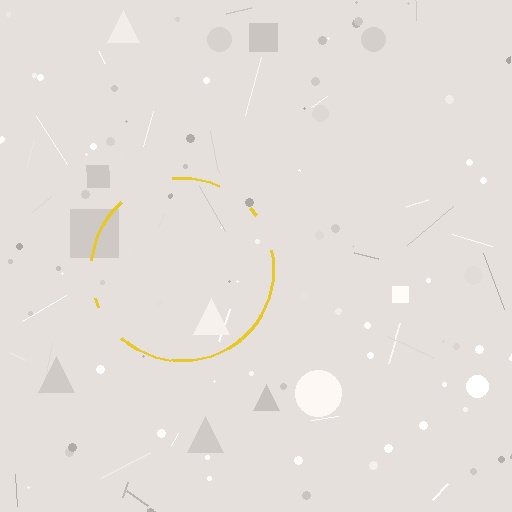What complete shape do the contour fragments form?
The contour fragments form a circle.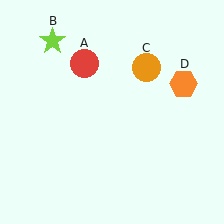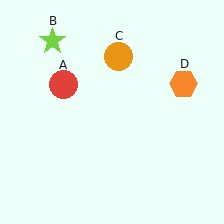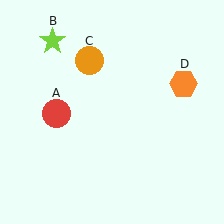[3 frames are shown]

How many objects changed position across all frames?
2 objects changed position: red circle (object A), orange circle (object C).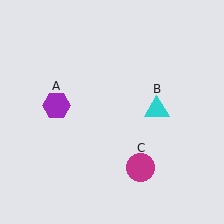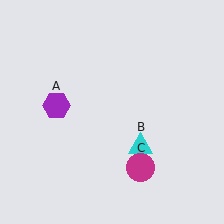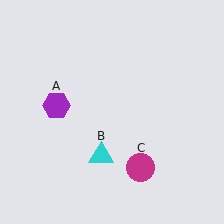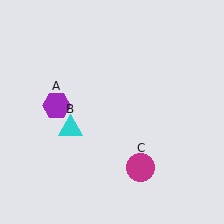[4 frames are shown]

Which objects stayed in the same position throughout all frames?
Purple hexagon (object A) and magenta circle (object C) remained stationary.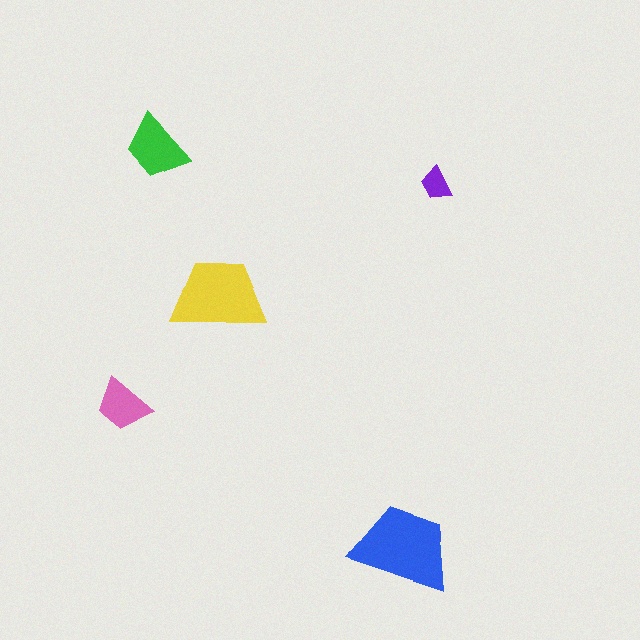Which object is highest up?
The green trapezoid is topmost.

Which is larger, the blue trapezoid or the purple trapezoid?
The blue one.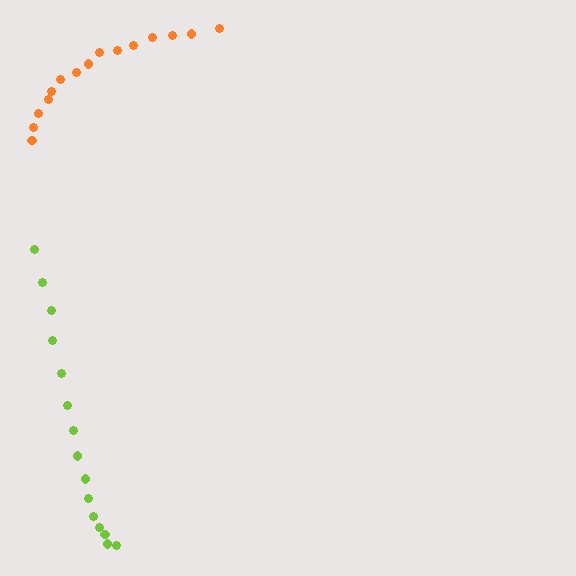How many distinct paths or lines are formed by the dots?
There are 2 distinct paths.